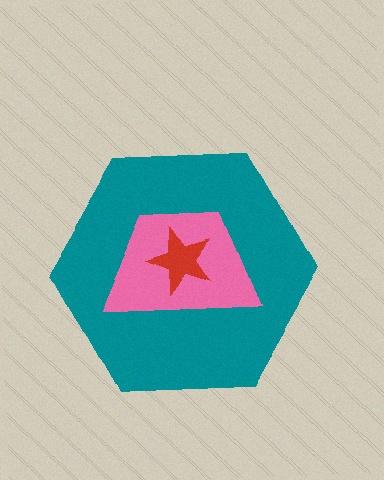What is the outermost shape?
The teal hexagon.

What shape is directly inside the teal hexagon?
The pink trapezoid.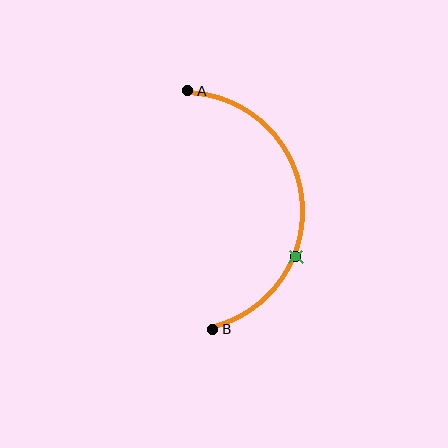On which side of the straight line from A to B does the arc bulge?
The arc bulges to the right of the straight line connecting A and B.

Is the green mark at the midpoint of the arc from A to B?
No. The green mark lies on the arc but is closer to endpoint B. The arc midpoint would be at the point on the curve equidistant along the arc from both A and B.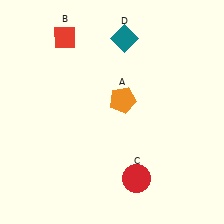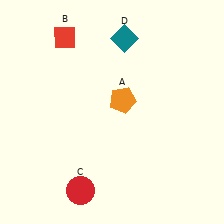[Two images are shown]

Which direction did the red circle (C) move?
The red circle (C) moved left.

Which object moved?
The red circle (C) moved left.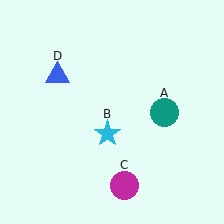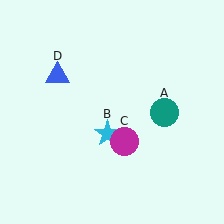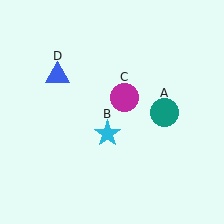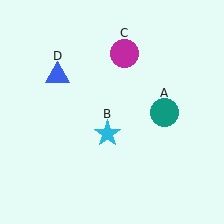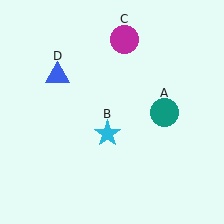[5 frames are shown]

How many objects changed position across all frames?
1 object changed position: magenta circle (object C).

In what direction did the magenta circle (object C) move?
The magenta circle (object C) moved up.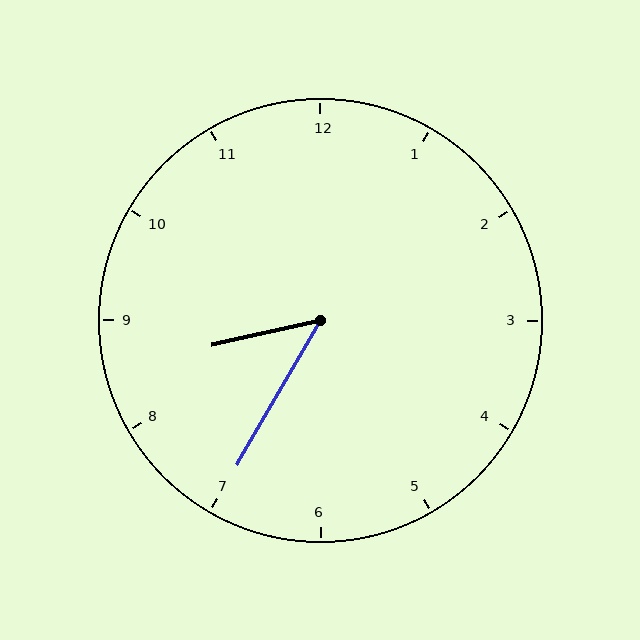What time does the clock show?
8:35.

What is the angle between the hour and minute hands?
Approximately 48 degrees.